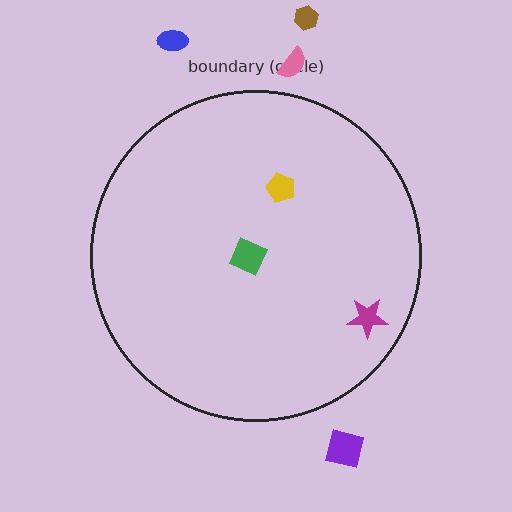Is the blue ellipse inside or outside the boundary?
Outside.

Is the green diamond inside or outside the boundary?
Inside.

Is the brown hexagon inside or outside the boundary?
Outside.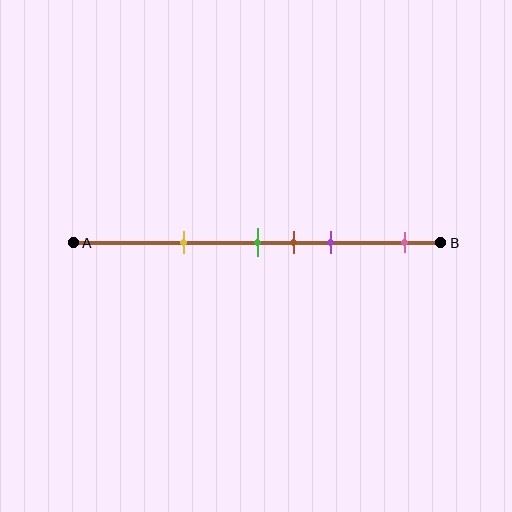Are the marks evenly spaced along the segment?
No, the marks are not evenly spaced.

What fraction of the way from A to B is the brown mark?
The brown mark is approximately 60% (0.6) of the way from A to B.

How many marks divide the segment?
There are 5 marks dividing the segment.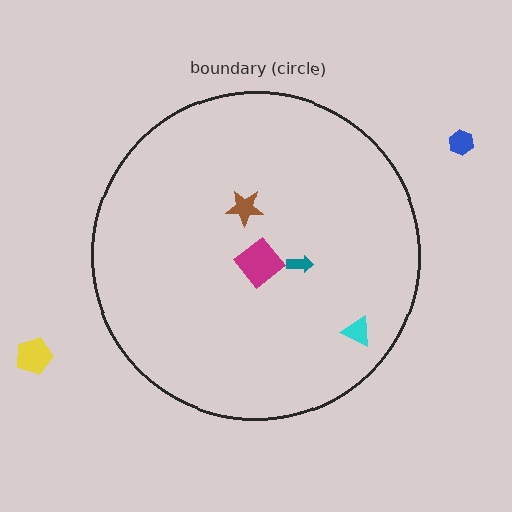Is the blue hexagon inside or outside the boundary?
Outside.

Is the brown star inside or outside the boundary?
Inside.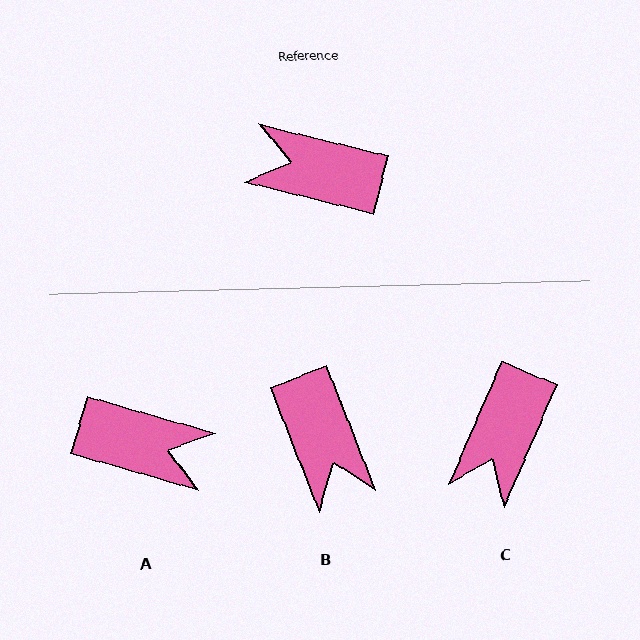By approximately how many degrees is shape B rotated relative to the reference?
Approximately 125 degrees counter-clockwise.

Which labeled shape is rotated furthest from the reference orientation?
A, about 178 degrees away.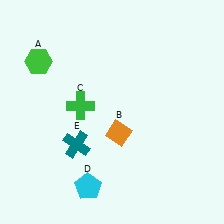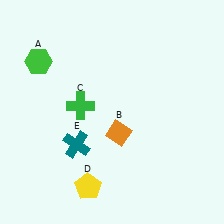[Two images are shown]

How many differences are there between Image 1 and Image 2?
There is 1 difference between the two images.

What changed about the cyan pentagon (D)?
In Image 1, D is cyan. In Image 2, it changed to yellow.